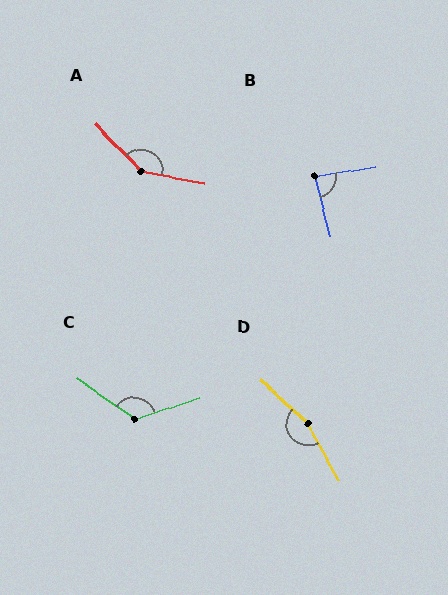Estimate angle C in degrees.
Approximately 127 degrees.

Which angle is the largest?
D, at approximately 161 degrees.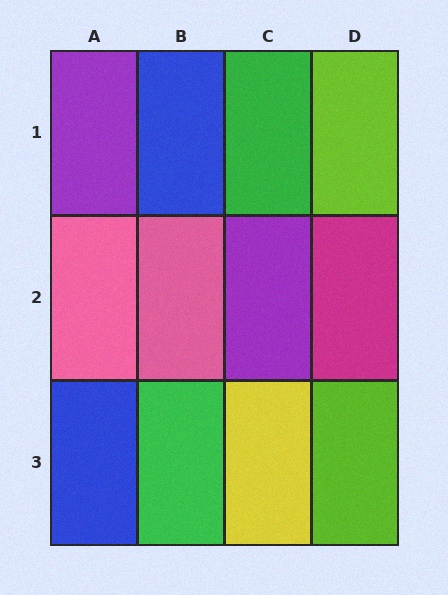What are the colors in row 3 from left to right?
Blue, green, yellow, lime.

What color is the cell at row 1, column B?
Blue.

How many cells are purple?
2 cells are purple.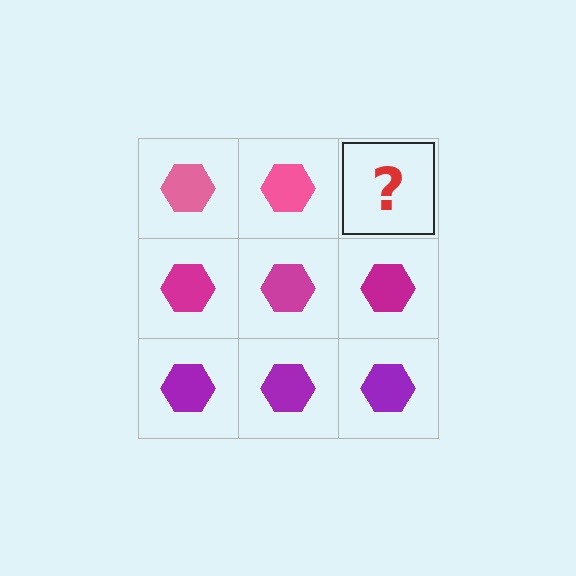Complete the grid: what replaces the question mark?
The question mark should be replaced with a pink hexagon.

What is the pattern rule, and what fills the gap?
The rule is that each row has a consistent color. The gap should be filled with a pink hexagon.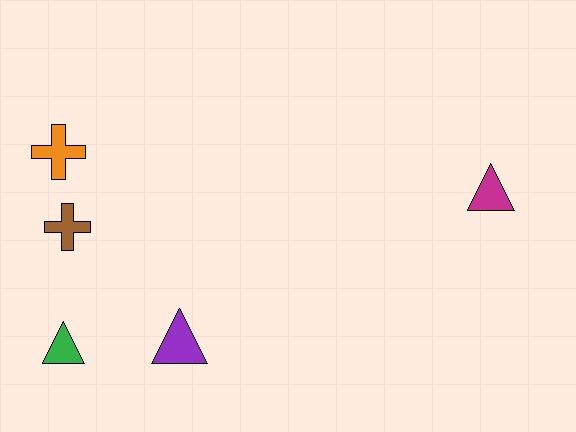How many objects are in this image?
There are 5 objects.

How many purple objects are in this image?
There is 1 purple object.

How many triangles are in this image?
There are 3 triangles.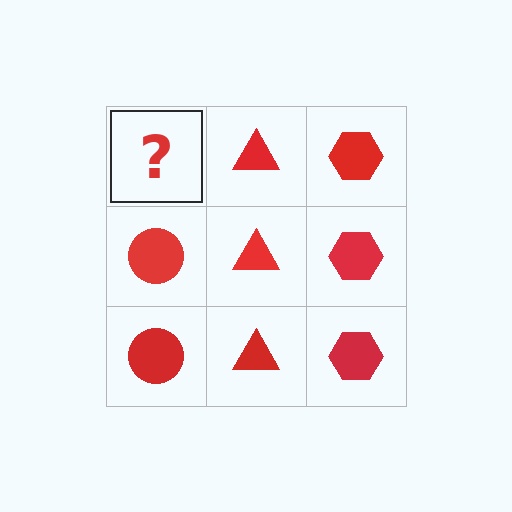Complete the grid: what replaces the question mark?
The question mark should be replaced with a red circle.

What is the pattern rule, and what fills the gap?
The rule is that each column has a consistent shape. The gap should be filled with a red circle.